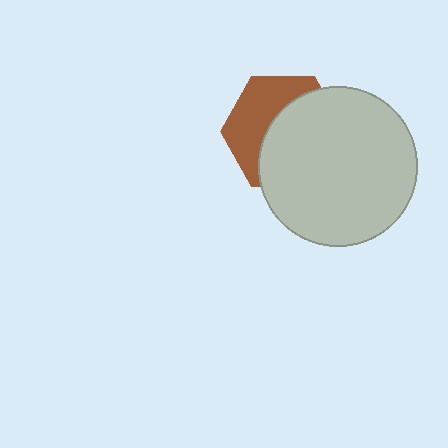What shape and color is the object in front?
The object in front is a light gray circle.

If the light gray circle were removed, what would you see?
You would see the complete brown hexagon.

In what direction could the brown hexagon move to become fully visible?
The brown hexagon could move toward the upper-left. That would shift it out from behind the light gray circle entirely.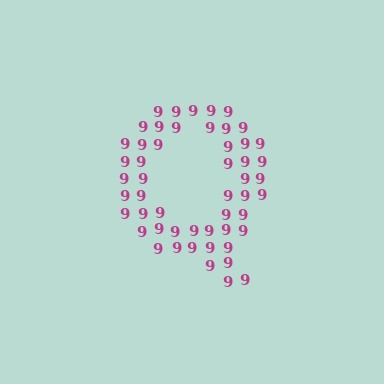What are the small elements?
The small elements are digit 9's.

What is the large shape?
The large shape is the letter Q.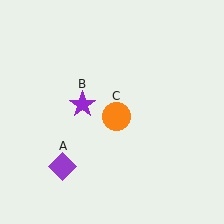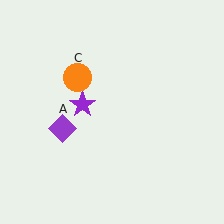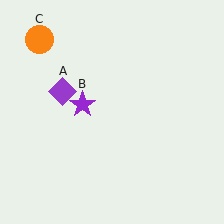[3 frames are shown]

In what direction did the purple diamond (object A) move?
The purple diamond (object A) moved up.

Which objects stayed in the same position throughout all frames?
Purple star (object B) remained stationary.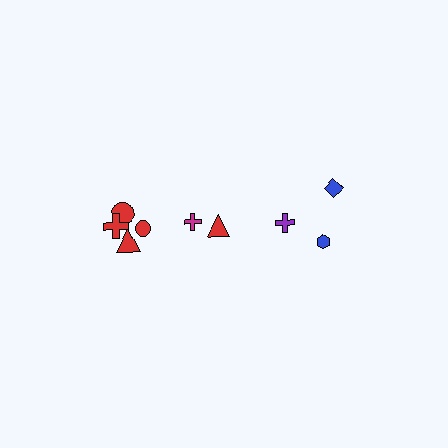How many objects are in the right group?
There are 3 objects.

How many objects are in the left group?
There are 6 objects.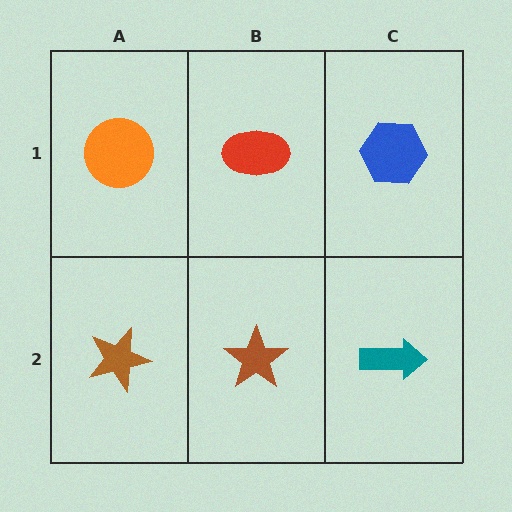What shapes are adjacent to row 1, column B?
A brown star (row 2, column B), an orange circle (row 1, column A), a blue hexagon (row 1, column C).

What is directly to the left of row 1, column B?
An orange circle.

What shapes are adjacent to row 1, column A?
A brown star (row 2, column A), a red ellipse (row 1, column B).